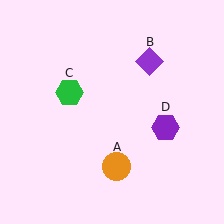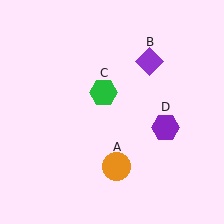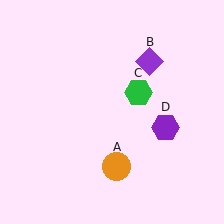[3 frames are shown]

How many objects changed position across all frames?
1 object changed position: green hexagon (object C).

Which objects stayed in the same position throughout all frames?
Orange circle (object A) and purple diamond (object B) and purple hexagon (object D) remained stationary.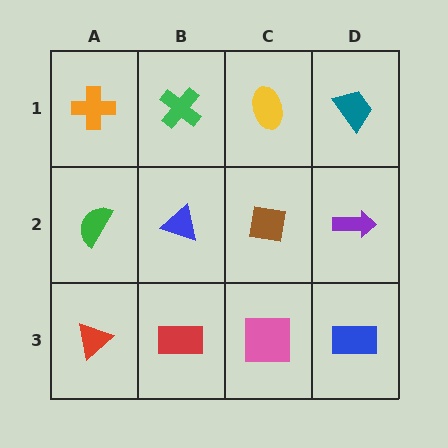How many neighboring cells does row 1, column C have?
3.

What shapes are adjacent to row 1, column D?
A purple arrow (row 2, column D), a yellow ellipse (row 1, column C).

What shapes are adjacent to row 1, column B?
A blue triangle (row 2, column B), an orange cross (row 1, column A), a yellow ellipse (row 1, column C).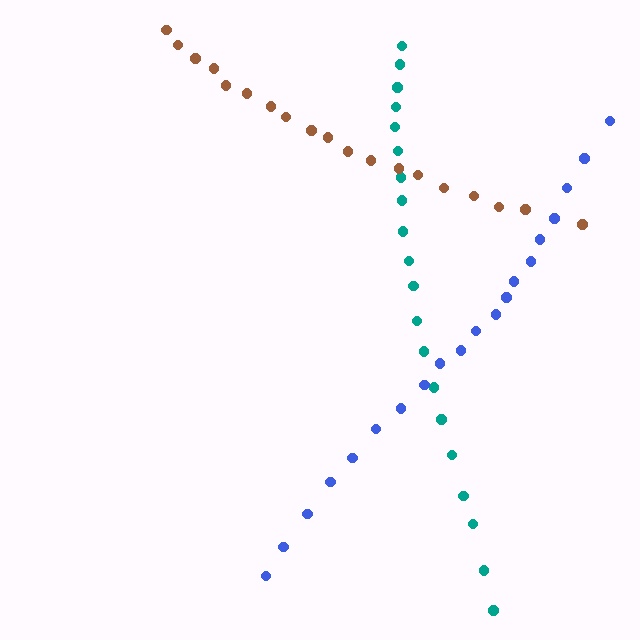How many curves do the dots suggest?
There are 3 distinct paths.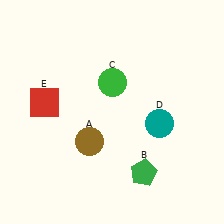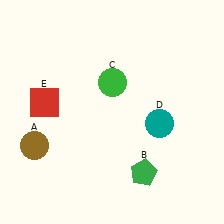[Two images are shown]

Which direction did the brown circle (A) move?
The brown circle (A) moved left.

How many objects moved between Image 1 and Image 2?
1 object moved between the two images.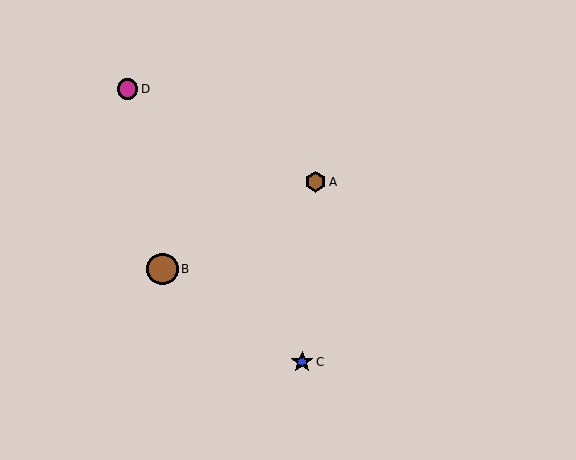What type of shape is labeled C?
Shape C is a blue star.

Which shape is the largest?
The brown circle (labeled B) is the largest.